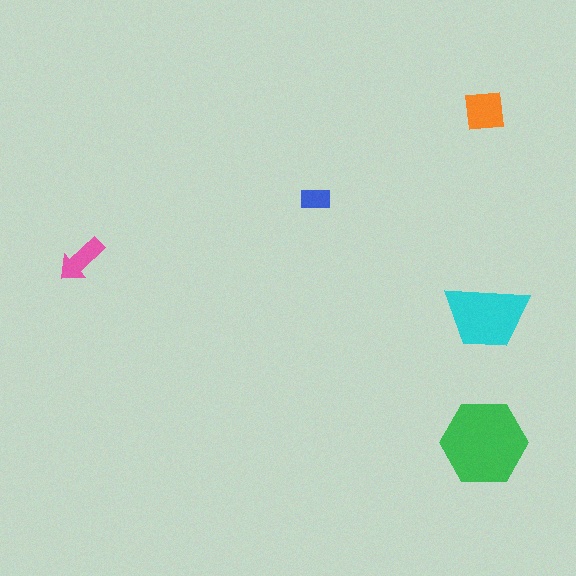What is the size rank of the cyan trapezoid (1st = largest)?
2nd.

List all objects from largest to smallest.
The green hexagon, the cyan trapezoid, the orange square, the pink arrow, the blue rectangle.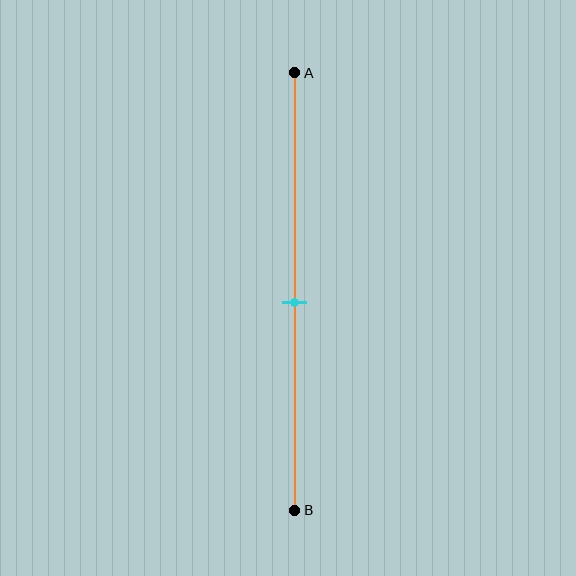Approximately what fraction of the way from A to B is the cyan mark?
The cyan mark is approximately 50% of the way from A to B.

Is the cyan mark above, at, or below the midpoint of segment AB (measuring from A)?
The cyan mark is approximately at the midpoint of segment AB.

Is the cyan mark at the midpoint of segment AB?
Yes, the mark is approximately at the midpoint.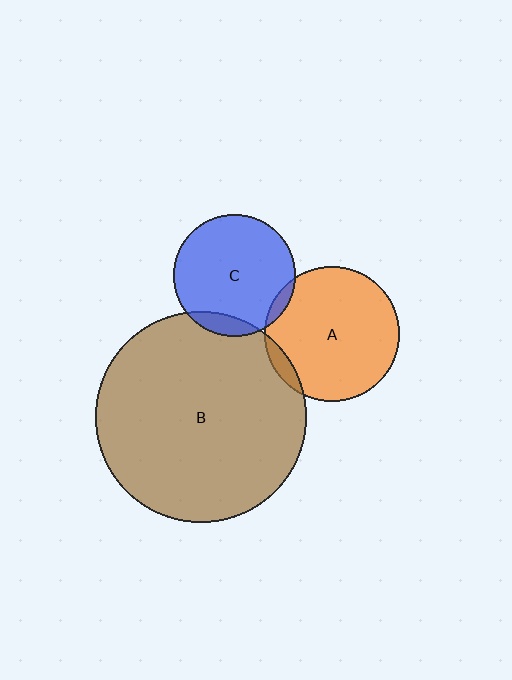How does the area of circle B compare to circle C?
Approximately 3.0 times.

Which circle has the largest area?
Circle B (brown).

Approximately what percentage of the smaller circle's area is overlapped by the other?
Approximately 5%.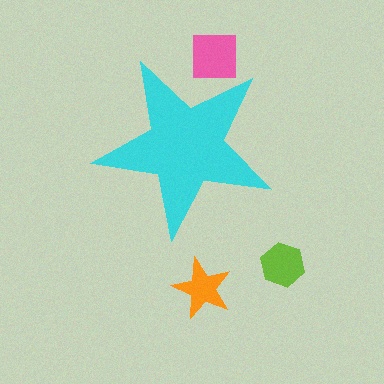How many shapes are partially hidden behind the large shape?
1 shape is partially hidden.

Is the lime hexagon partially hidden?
No, the lime hexagon is fully visible.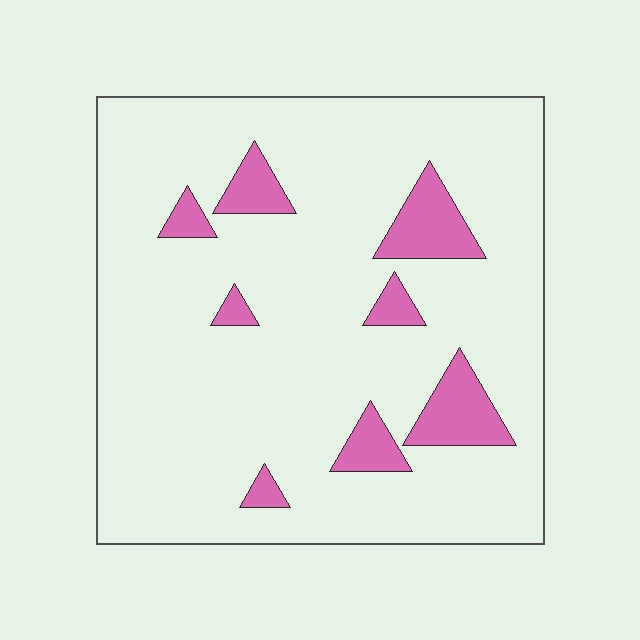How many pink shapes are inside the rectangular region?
8.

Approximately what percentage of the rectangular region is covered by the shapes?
Approximately 10%.